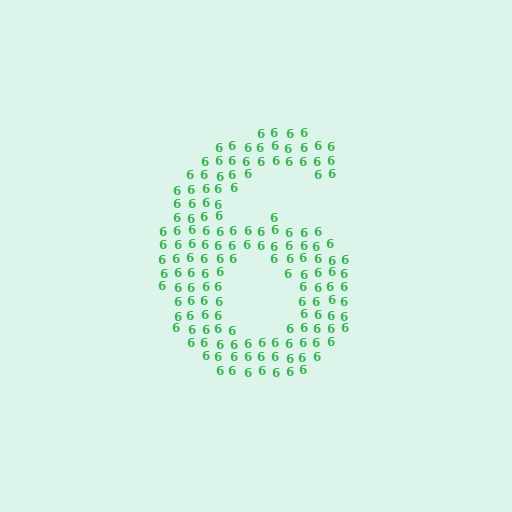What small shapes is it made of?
It is made of small digit 6's.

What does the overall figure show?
The overall figure shows the digit 6.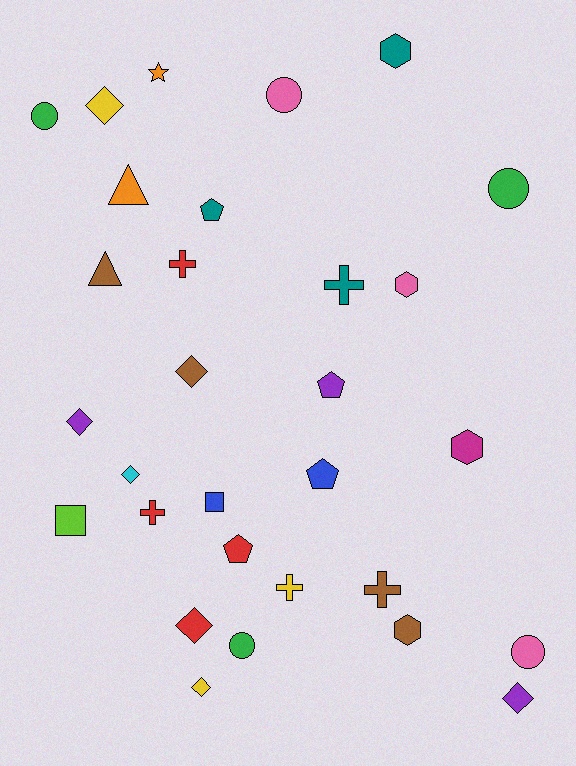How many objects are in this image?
There are 30 objects.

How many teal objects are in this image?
There are 3 teal objects.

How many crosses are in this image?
There are 5 crosses.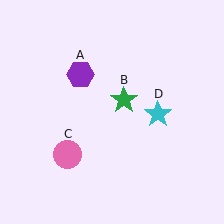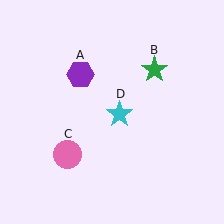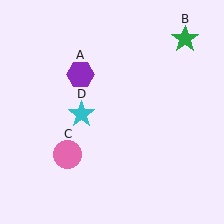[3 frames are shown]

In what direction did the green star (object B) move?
The green star (object B) moved up and to the right.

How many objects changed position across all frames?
2 objects changed position: green star (object B), cyan star (object D).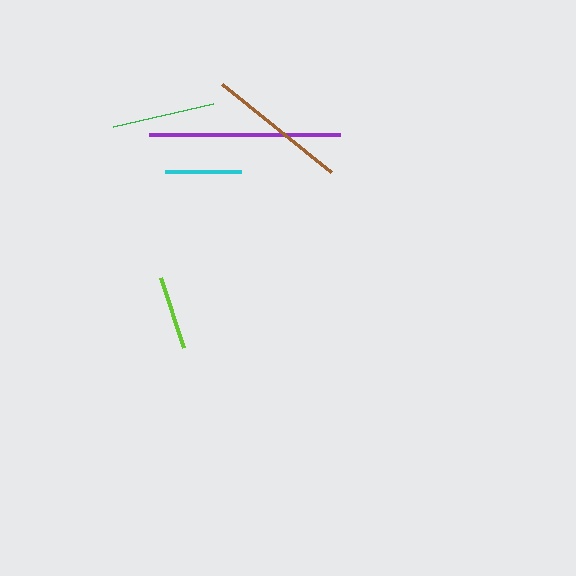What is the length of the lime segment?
The lime segment is approximately 74 pixels long.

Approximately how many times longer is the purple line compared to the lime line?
The purple line is approximately 2.6 times the length of the lime line.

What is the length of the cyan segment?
The cyan segment is approximately 76 pixels long.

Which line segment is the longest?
The purple line is the longest at approximately 191 pixels.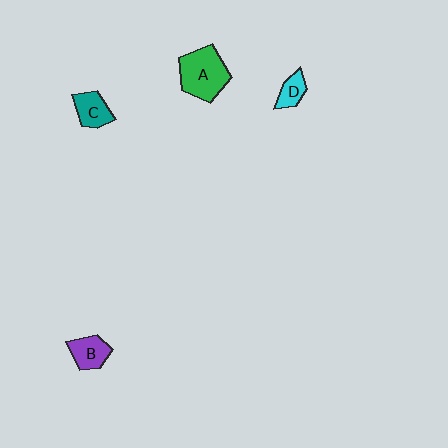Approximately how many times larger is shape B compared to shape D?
Approximately 1.4 times.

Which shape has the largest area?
Shape A (green).